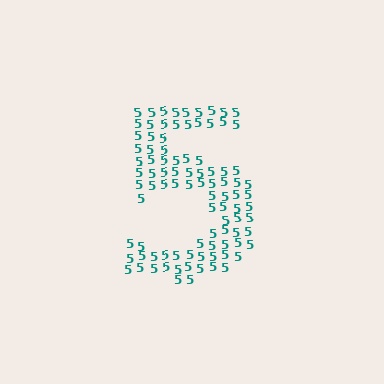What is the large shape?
The large shape is the digit 5.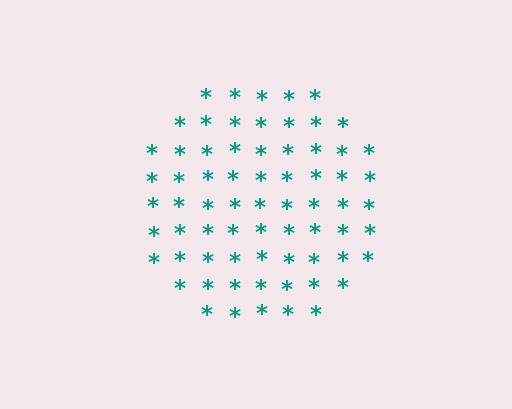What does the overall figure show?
The overall figure shows a circle.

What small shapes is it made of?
It is made of small asterisks.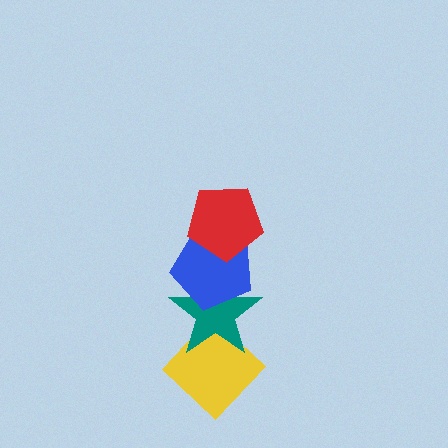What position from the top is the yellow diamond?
The yellow diamond is 4th from the top.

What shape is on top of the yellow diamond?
The teal star is on top of the yellow diamond.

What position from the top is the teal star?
The teal star is 3rd from the top.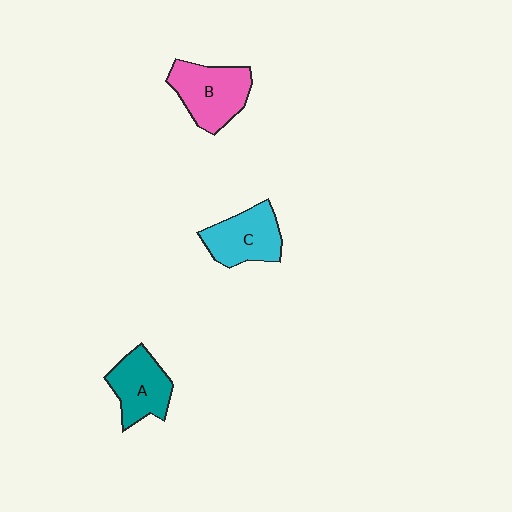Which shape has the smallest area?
Shape A (teal).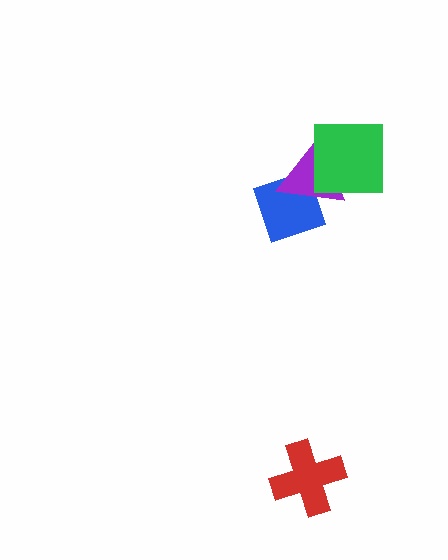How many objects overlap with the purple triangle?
2 objects overlap with the purple triangle.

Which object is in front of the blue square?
The purple triangle is in front of the blue square.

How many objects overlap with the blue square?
1 object overlaps with the blue square.